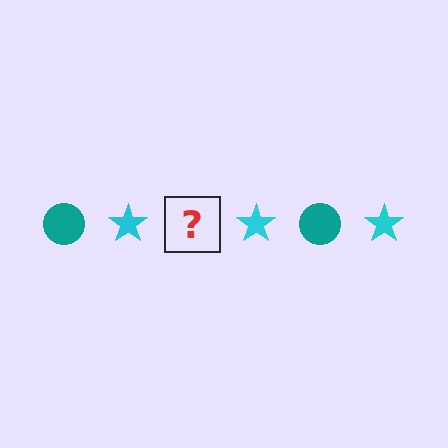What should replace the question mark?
The question mark should be replaced with a teal circle.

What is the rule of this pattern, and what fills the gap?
The rule is that the pattern alternates between teal circle and cyan star. The gap should be filled with a teal circle.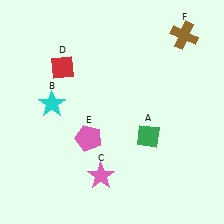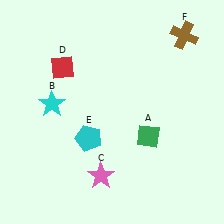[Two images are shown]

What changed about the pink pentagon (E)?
In Image 1, E is pink. In Image 2, it changed to cyan.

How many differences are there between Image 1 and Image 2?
There is 1 difference between the two images.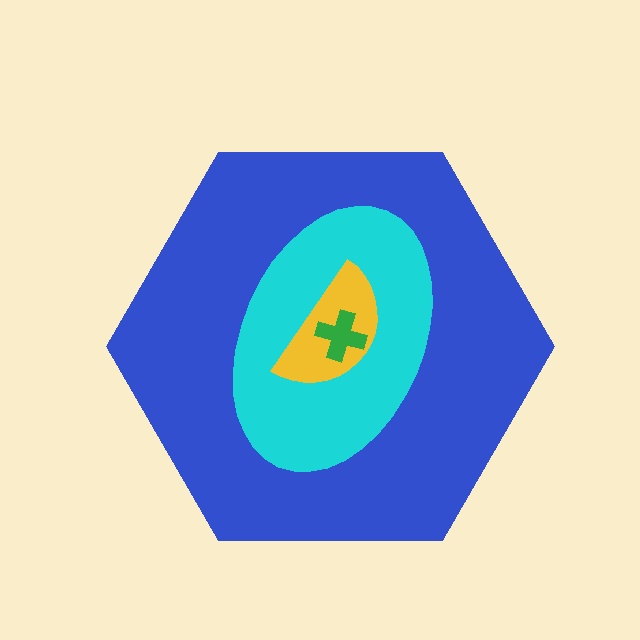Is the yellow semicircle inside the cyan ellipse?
Yes.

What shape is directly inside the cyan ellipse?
The yellow semicircle.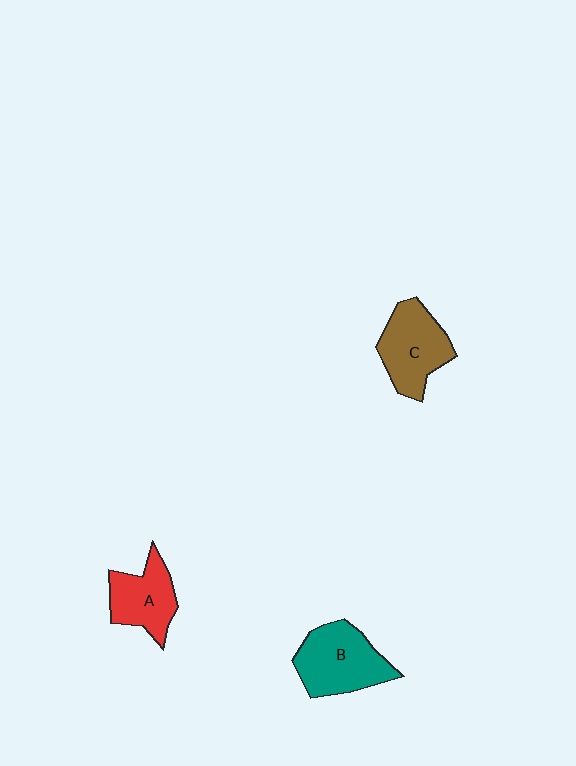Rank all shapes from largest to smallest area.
From largest to smallest: B (teal), C (brown), A (red).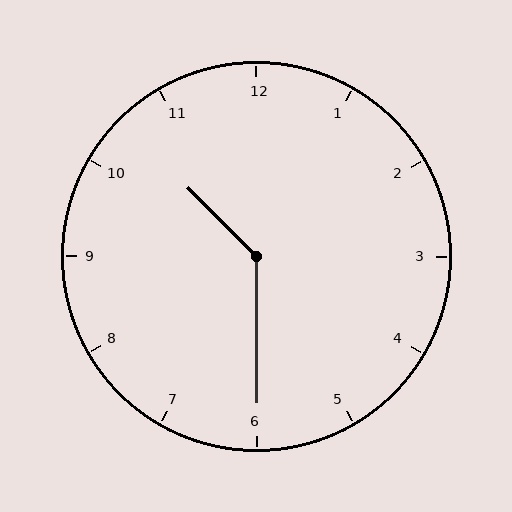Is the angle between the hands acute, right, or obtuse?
It is obtuse.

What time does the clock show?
10:30.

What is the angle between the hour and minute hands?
Approximately 135 degrees.